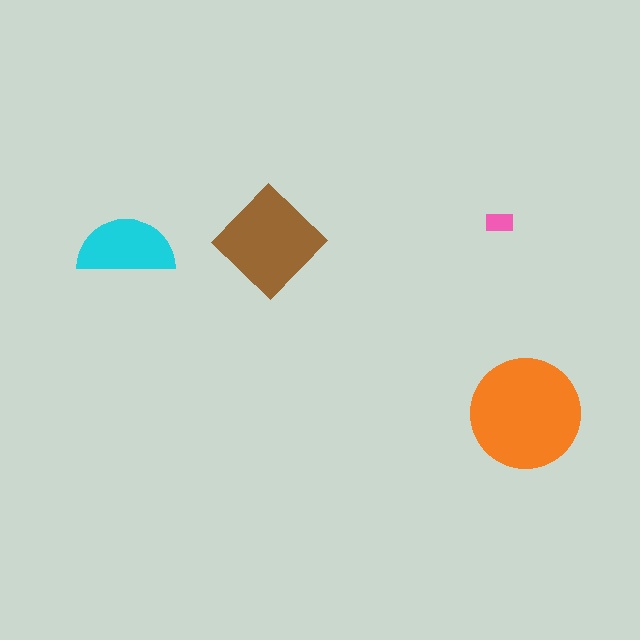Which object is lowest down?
The orange circle is bottommost.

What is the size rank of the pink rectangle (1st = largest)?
4th.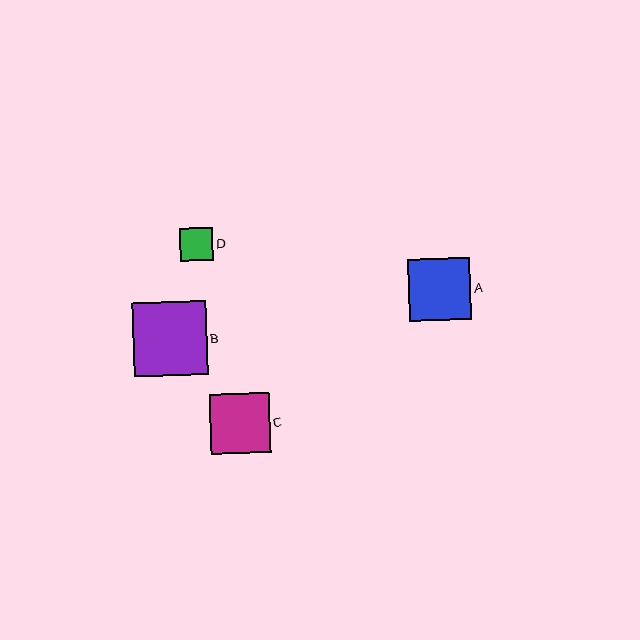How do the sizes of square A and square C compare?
Square A and square C are approximately the same size.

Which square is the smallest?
Square D is the smallest with a size of approximately 33 pixels.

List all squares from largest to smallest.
From largest to smallest: B, A, C, D.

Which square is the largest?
Square B is the largest with a size of approximately 74 pixels.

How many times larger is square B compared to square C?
Square B is approximately 1.2 times the size of square C.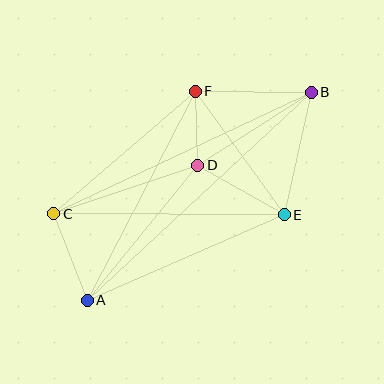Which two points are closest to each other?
Points D and F are closest to each other.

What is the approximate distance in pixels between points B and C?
The distance between B and C is approximately 285 pixels.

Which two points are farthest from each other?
Points A and B are farthest from each other.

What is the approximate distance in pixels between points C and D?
The distance between C and D is approximately 152 pixels.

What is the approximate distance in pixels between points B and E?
The distance between B and E is approximately 126 pixels.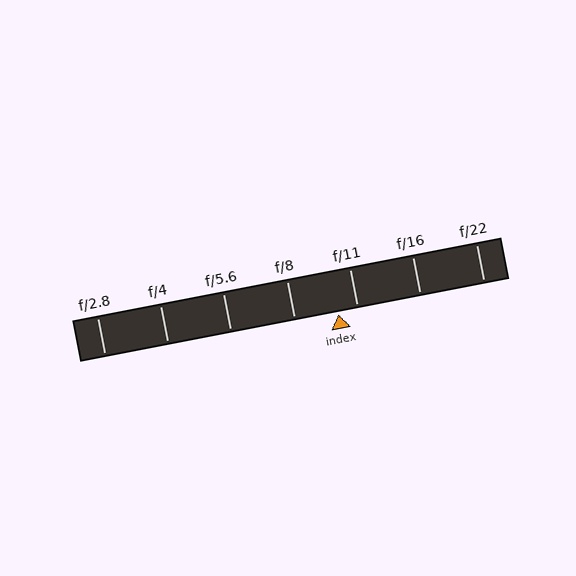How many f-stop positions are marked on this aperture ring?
There are 7 f-stop positions marked.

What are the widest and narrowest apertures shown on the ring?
The widest aperture shown is f/2.8 and the narrowest is f/22.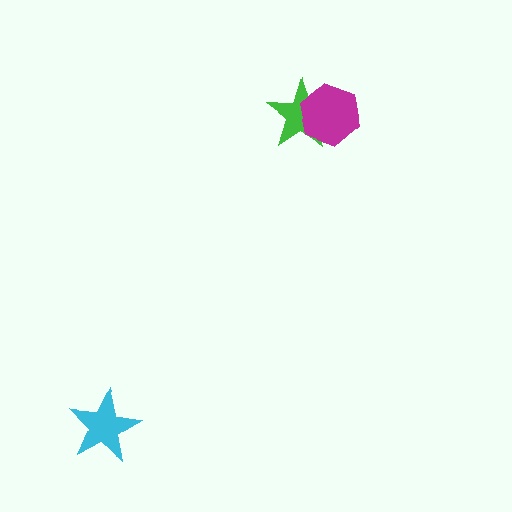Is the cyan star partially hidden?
No, no other shape covers it.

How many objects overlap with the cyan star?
0 objects overlap with the cyan star.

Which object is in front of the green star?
The magenta hexagon is in front of the green star.